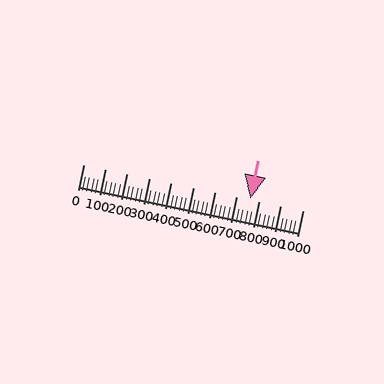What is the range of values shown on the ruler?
The ruler shows values from 0 to 1000.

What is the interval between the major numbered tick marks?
The major tick marks are spaced 100 units apart.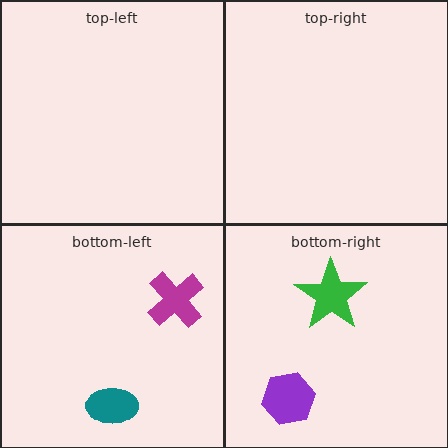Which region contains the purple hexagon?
The bottom-right region.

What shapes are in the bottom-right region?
The green star, the purple hexagon.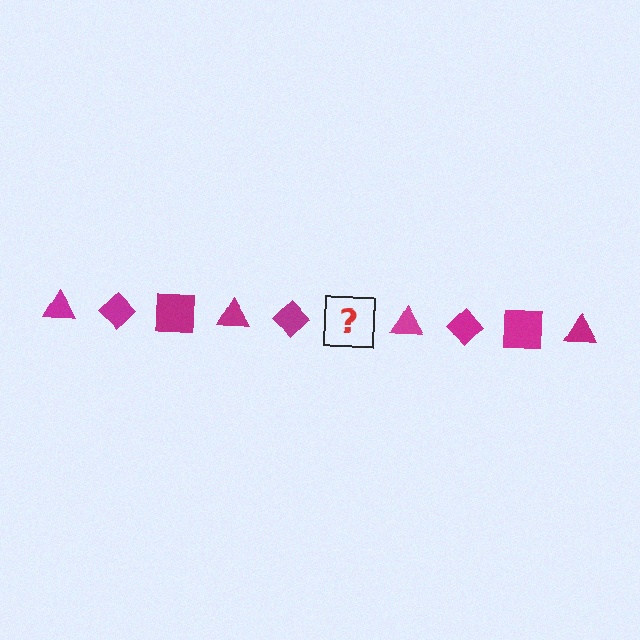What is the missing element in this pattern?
The missing element is a magenta square.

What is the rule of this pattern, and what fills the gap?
The rule is that the pattern cycles through triangle, diamond, square shapes in magenta. The gap should be filled with a magenta square.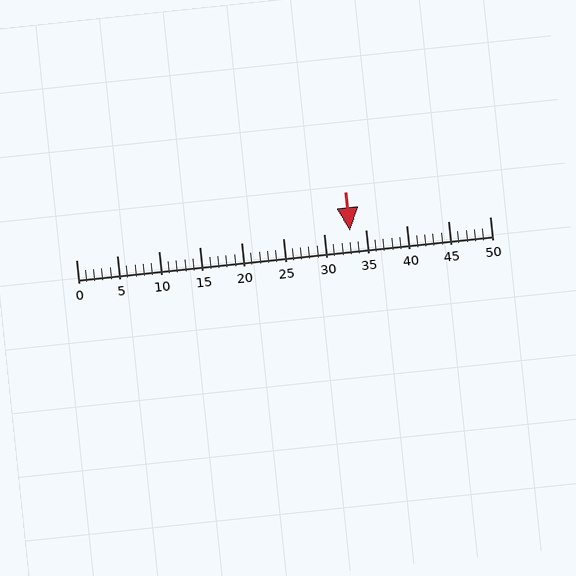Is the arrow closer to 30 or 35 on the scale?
The arrow is closer to 35.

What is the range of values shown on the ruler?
The ruler shows values from 0 to 50.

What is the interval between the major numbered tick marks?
The major tick marks are spaced 5 units apart.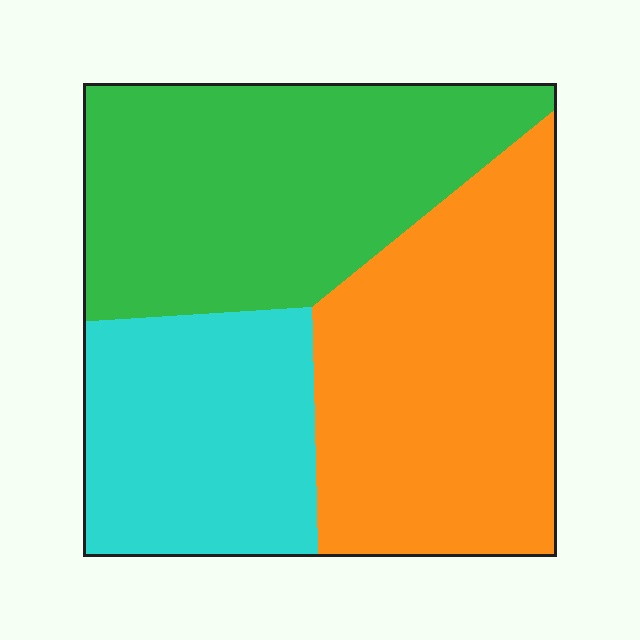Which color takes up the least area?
Cyan, at roughly 25%.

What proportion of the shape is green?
Green takes up about three eighths (3/8) of the shape.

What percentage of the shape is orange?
Orange takes up about three eighths (3/8) of the shape.